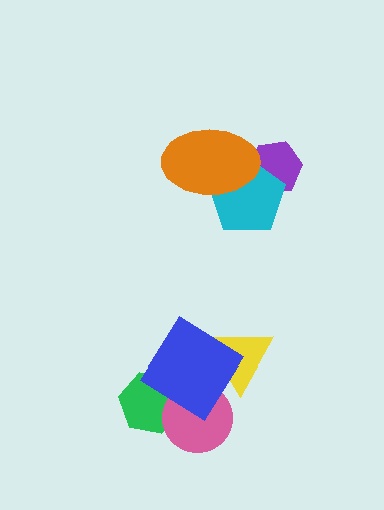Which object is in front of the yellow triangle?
The blue diamond is in front of the yellow triangle.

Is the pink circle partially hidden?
Yes, it is partially covered by another shape.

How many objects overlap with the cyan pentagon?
2 objects overlap with the cyan pentagon.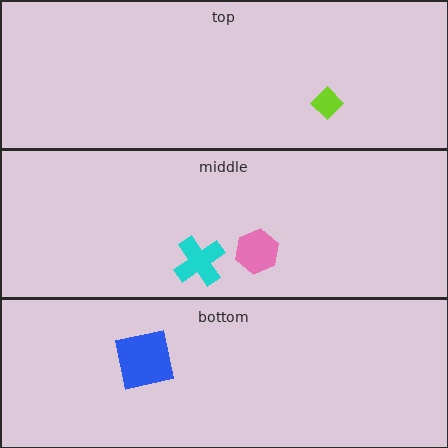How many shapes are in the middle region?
2.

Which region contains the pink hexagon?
The middle region.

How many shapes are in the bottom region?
1.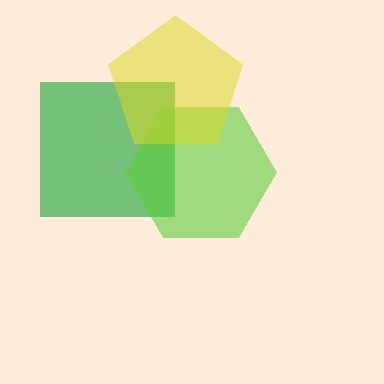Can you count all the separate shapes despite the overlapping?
Yes, there are 3 separate shapes.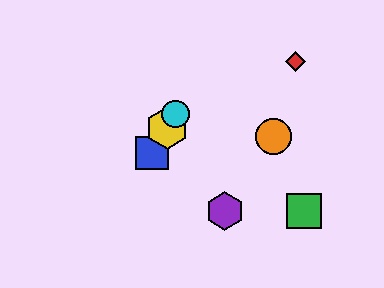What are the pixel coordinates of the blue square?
The blue square is at (152, 153).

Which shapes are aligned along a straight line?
The blue square, the yellow hexagon, the cyan circle are aligned along a straight line.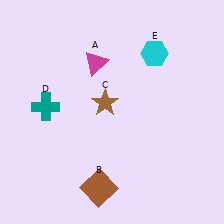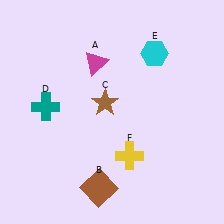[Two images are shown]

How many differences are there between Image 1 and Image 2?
There is 1 difference between the two images.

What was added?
A yellow cross (F) was added in Image 2.